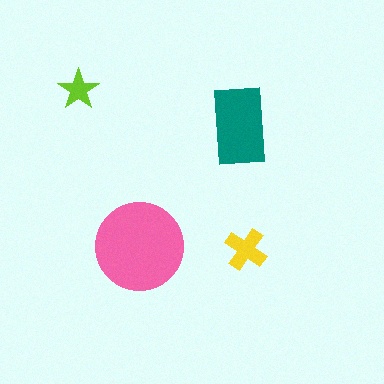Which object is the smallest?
The lime star.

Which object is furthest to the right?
The yellow cross is rightmost.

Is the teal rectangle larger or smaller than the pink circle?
Smaller.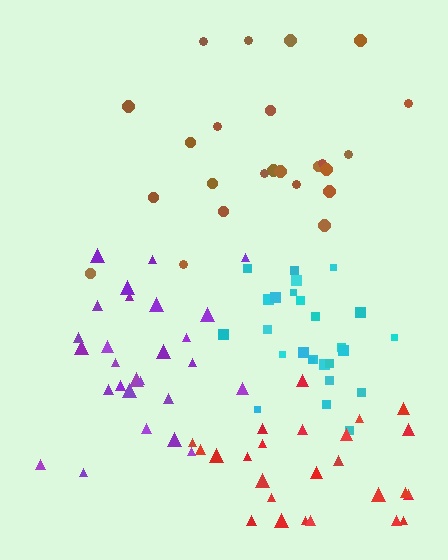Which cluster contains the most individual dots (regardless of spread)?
Cyan (28).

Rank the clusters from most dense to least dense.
cyan, purple, red, brown.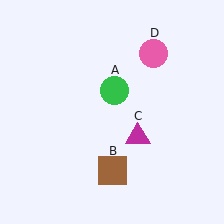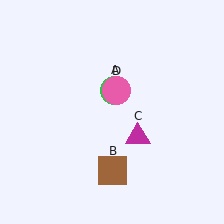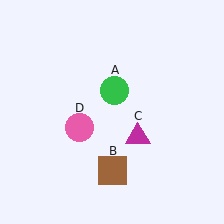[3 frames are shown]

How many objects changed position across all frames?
1 object changed position: pink circle (object D).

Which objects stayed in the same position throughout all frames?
Green circle (object A) and brown square (object B) and magenta triangle (object C) remained stationary.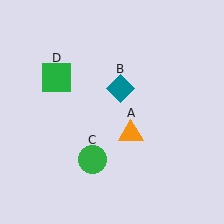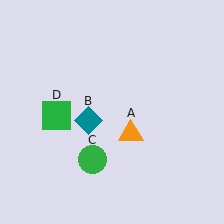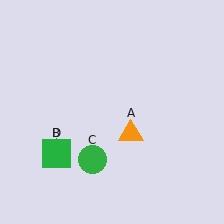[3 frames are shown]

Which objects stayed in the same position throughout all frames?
Orange triangle (object A) and green circle (object C) remained stationary.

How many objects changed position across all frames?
2 objects changed position: teal diamond (object B), green square (object D).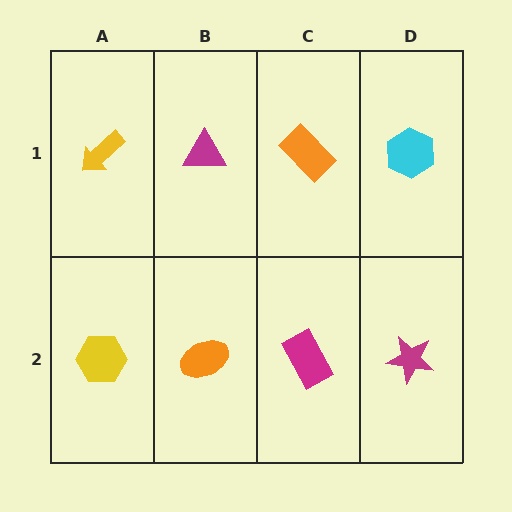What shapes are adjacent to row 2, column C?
An orange rectangle (row 1, column C), an orange ellipse (row 2, column B), a magenta star (row 2, column D).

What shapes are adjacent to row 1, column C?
A magenta rectangle (row 2, column C), a magenta triangle (row 1, column B), a cyan hexagon (row 1, column D).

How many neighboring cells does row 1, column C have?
3.